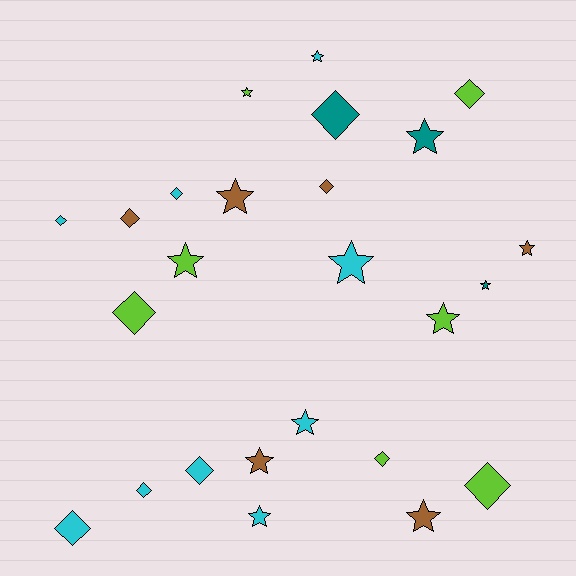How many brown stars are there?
There are 4 brown stars.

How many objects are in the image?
There are 25 objects.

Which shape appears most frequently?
Star, with 13 objects.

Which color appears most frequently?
Cyan, with 9 objects.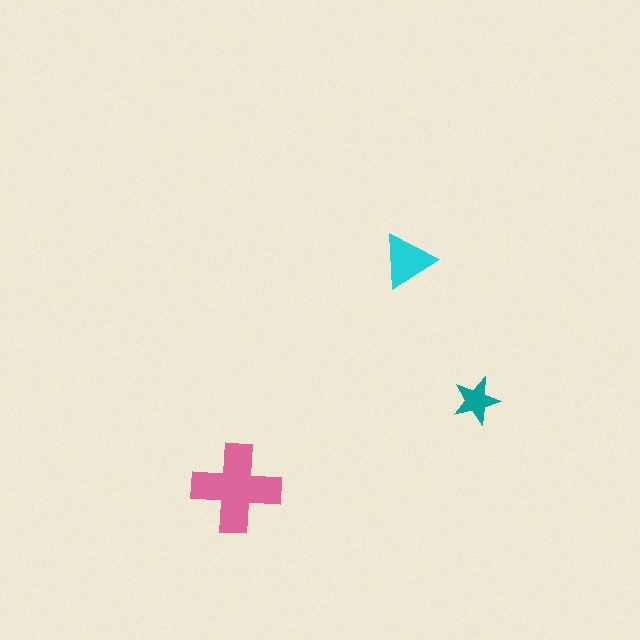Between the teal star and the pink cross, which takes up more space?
The pink cross.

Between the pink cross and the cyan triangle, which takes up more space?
The pink cross.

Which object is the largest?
The pink cross.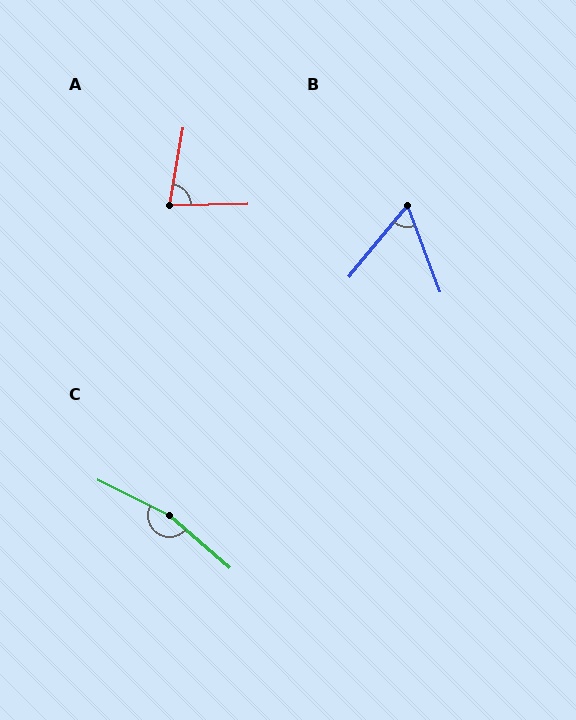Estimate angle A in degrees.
Approximately 79 degrees.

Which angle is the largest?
C, at approximately 166 degrees.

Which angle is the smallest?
B, at approximately 60 degrees.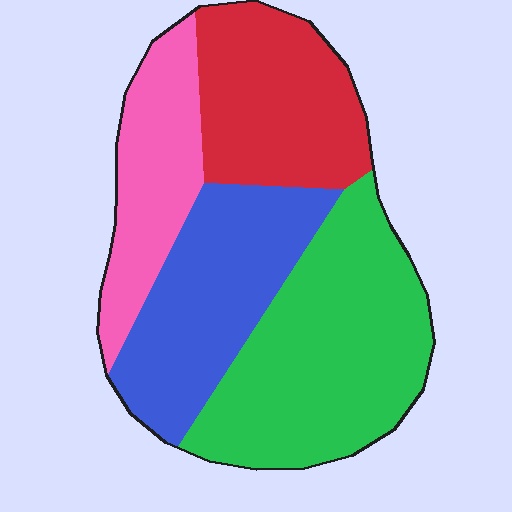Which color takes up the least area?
Pink, at roughly 15%.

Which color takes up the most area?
Green, at roughly 35%.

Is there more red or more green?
Green.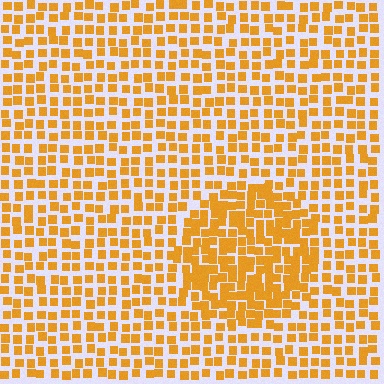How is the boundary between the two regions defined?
The boundary is defined by a change in element density (approximately 1.7x ratio). All elements are the same color, size, and shape.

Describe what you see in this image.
The image contains small orange elements arranged at two different densities. A circle-shaped region is visible where the elements are more densely packed than the surrounding area.